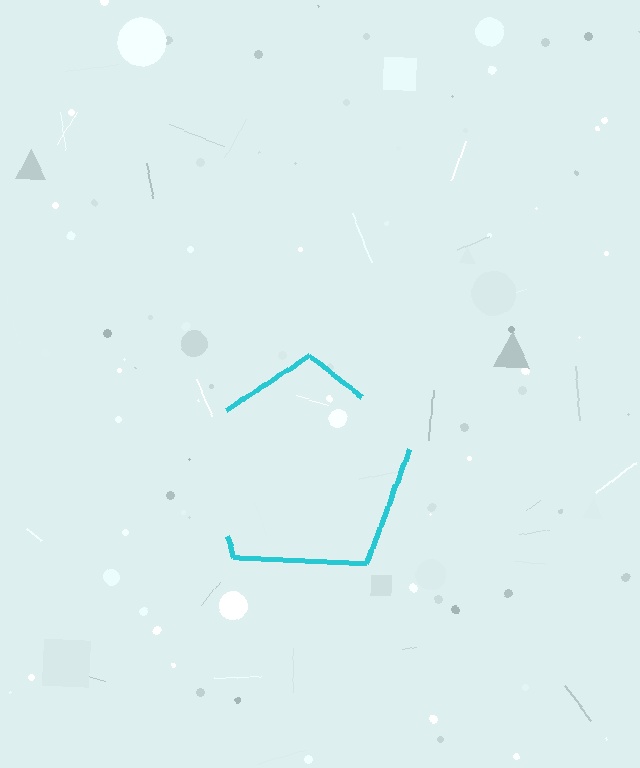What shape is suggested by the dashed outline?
The dashed outline suggests a pentagon.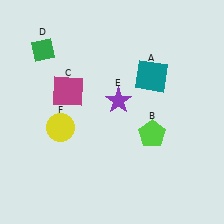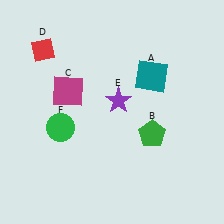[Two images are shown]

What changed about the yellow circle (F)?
In Image 1, F is yellow. In Image 2, it changed to green.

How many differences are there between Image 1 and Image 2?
There are 3 differences between the two images.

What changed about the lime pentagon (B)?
In Image 1, B is lime. In Image 2, it changed to green.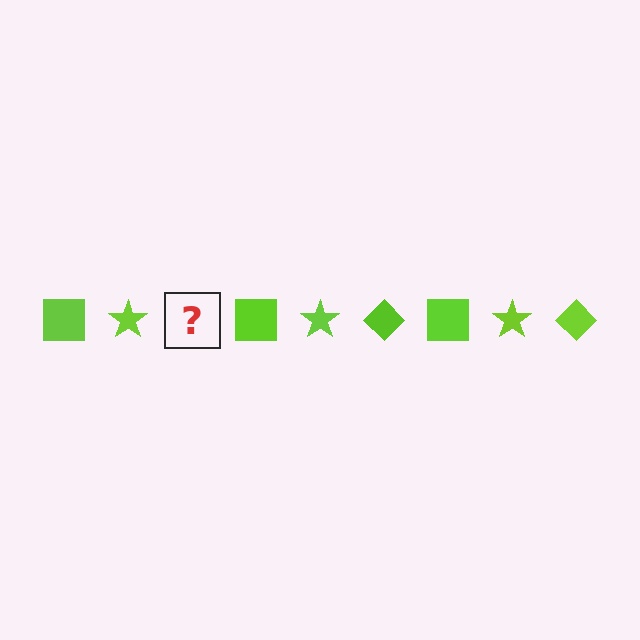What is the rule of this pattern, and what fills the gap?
The rule is that the pattern cycles through square, star, diamond shapes in lime. The gap should be filled with a lime diamond.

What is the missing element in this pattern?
The missing element is a lime diamond.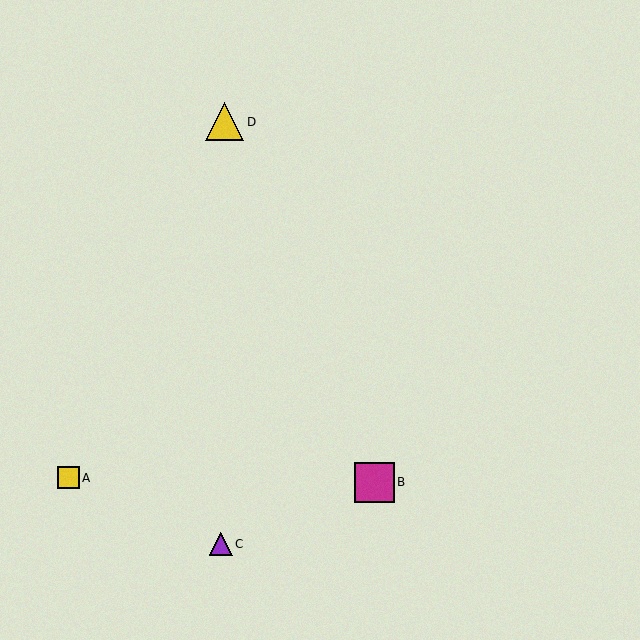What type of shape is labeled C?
Shape C is a purple triangle.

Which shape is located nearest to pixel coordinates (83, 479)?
The yellow square (labeled A) at (68, 478) is nearest to that location.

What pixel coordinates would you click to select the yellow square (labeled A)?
Click at (68, 478) to select the yellow square A.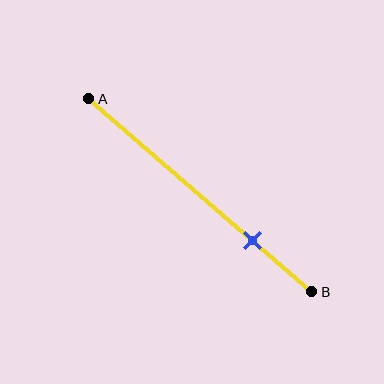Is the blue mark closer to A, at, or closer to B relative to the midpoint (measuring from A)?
The blue mark is closer to point B than the midpoint of segment AB.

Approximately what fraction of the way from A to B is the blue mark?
The blue mark is approximately 75% of the way from A to B.